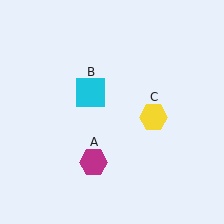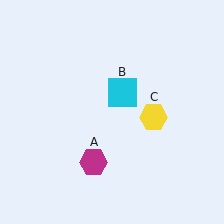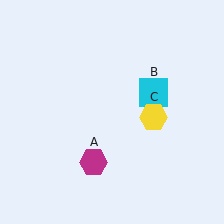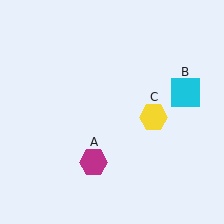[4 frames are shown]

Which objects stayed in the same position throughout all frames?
Magenta hexagon (object A) and yellow hexagon (object C) remained stationary.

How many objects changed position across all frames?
1 object changed position: cyan square (object B).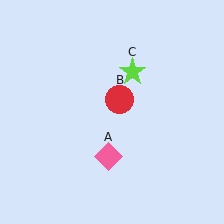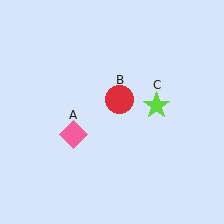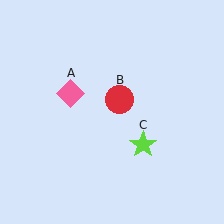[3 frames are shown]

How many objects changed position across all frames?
2 objects changed position: pink diamond (object A), lime star (object C).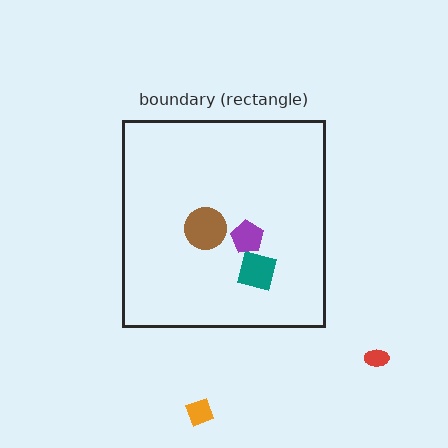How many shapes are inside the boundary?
3 inside, 2 outside.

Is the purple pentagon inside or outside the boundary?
Inside.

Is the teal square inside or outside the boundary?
Inside.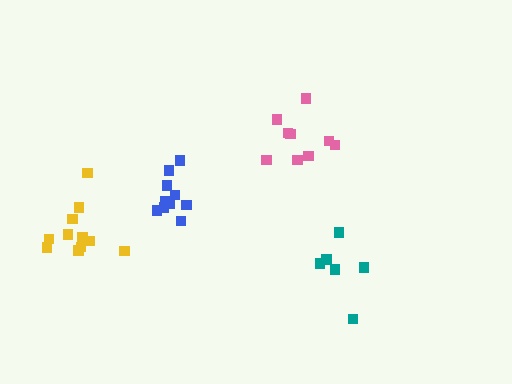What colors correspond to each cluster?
The clusters are colored: yellow, blue, teal, pink.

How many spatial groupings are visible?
There are 4 spatial groupings.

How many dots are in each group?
Group 1: 11 dots, Group 2: 10 dots, Group 3: 6 dots, Group 4: 9 dots (36 total).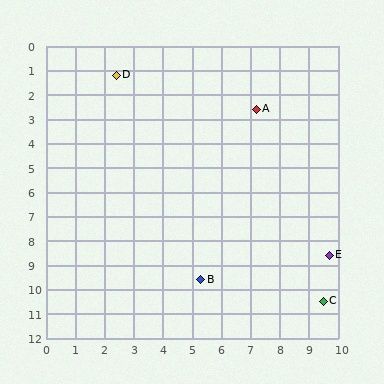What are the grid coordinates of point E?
Point E is at approximately (9.7, 8.6).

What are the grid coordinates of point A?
Point A is at approximately (7.2, 2.6).